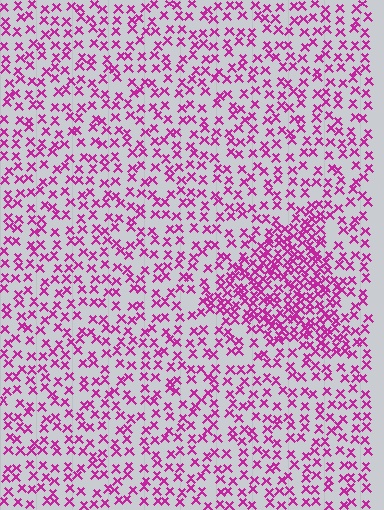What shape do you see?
I see a triangle.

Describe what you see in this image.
The image contains small magenta elements arranged at two different densities. A triangle-shaped region is visible where the elements are more densely packed than the surrounding area.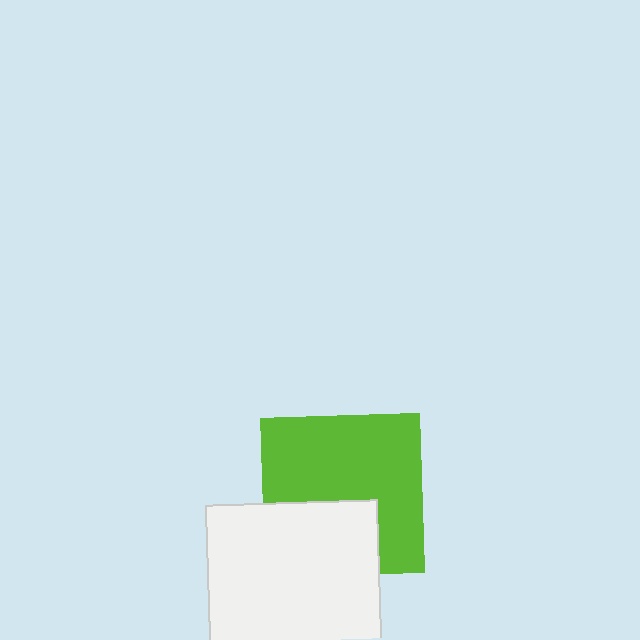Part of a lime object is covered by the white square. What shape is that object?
It is a square.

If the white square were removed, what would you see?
You would see the complete lime square.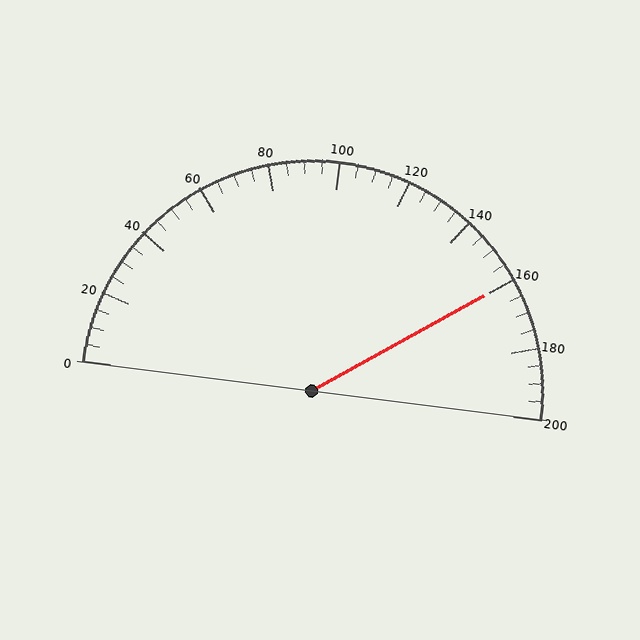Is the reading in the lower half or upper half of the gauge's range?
The reading is in the upper half of the range (0 to 200).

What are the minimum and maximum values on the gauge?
The gauge ranges from 0 to 200.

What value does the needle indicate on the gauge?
The needle indicates approximately 160.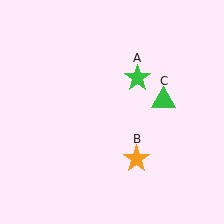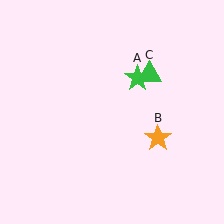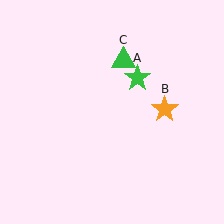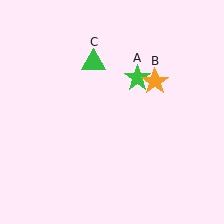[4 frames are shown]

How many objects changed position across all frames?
2 objects changed position: orange star (object B), green triangle (object C).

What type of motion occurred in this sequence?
The orange star (object B), green triangle (object C) rotated counterclockwise around the center of the scene.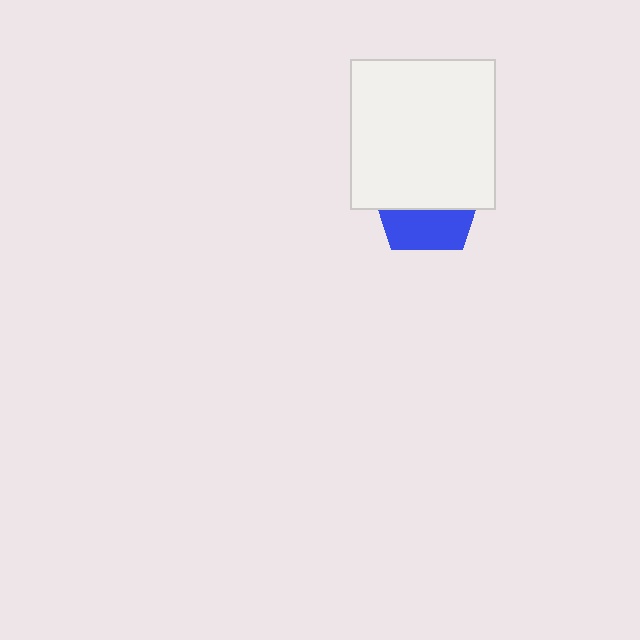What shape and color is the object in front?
The object in front is a white rectangle.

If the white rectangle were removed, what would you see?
You would see the complete blue pentagon.